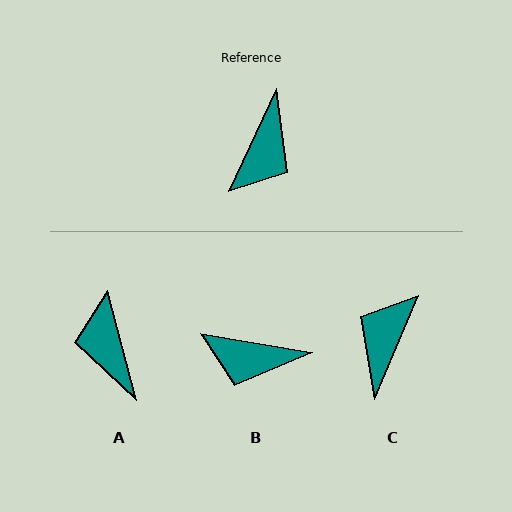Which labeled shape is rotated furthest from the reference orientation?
C, about 177 degrees away.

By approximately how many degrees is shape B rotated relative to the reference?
Approximately 74 degrees clockwise.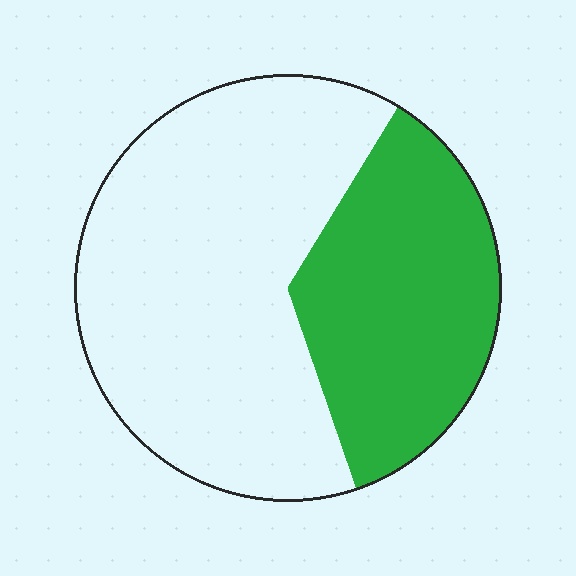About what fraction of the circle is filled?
About three eighths (3/8).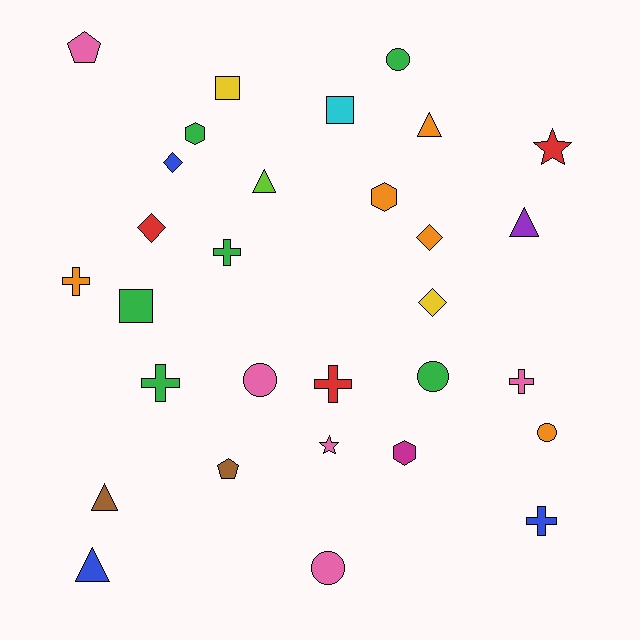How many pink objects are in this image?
There are 5 pink objects.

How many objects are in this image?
There are 30 objects.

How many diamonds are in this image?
There are 4 diamonds.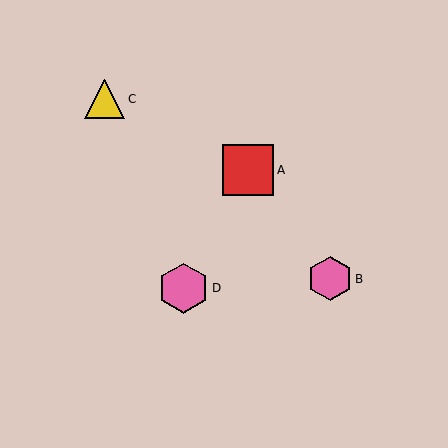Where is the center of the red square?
The center of the red square is at (248, 170).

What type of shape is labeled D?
Shape D is a pink hexagon.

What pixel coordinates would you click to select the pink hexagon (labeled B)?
Click at (330, 279) to select the pink hexagon B.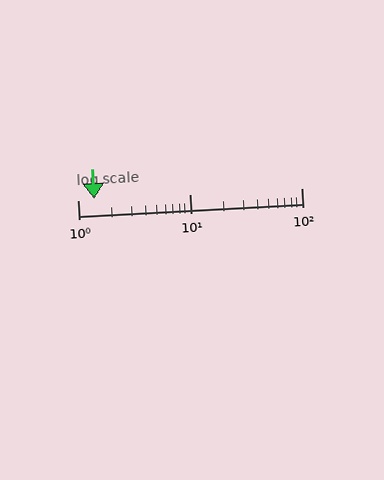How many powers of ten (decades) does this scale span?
The scale spans 2 decades, from 1 to 100.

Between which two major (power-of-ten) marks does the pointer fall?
The pointer is between 1 and 10.